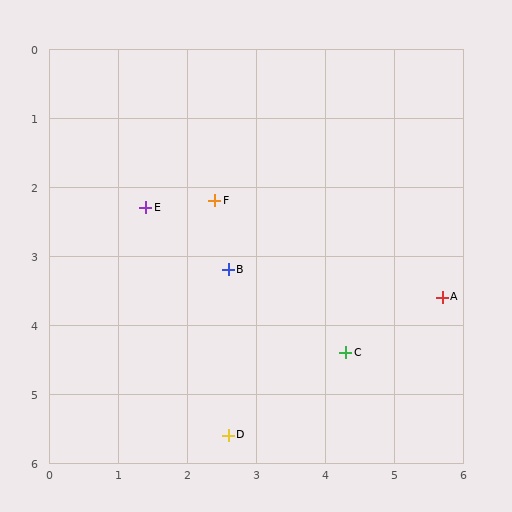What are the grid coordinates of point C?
Point C is at approximately (4.3, 4.4).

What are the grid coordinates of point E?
Point E is at approximately (1.4, 2.3).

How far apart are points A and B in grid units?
Points A and B are about 3.1 grid units apart.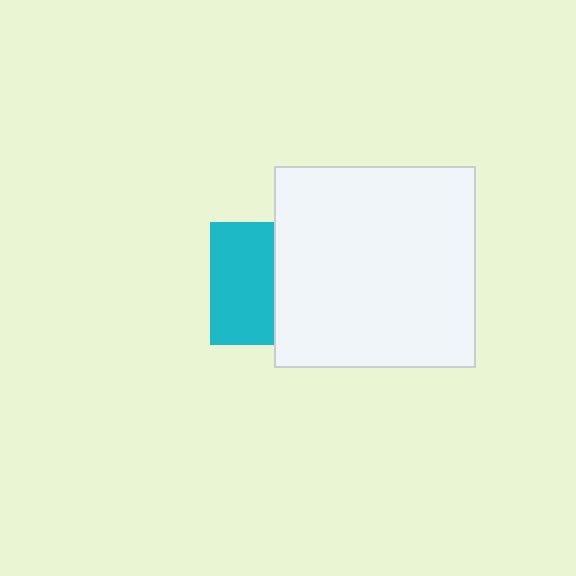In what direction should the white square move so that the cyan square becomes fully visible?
The white square should move right. That is the shortest direction to clear the overlap and leave the cyan square fully visible.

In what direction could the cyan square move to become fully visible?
The cyan square could move left. That would shift it out from behind the white square entirely.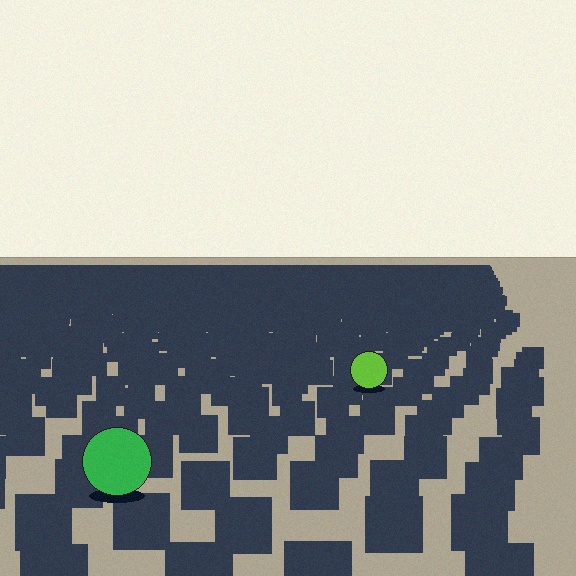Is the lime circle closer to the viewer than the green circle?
No. The green circle is closer — you can tell from the texture gradient: the ground texture is coarser near it.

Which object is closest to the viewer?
The green circle is closest. The texture marks near it are larger and more spread out.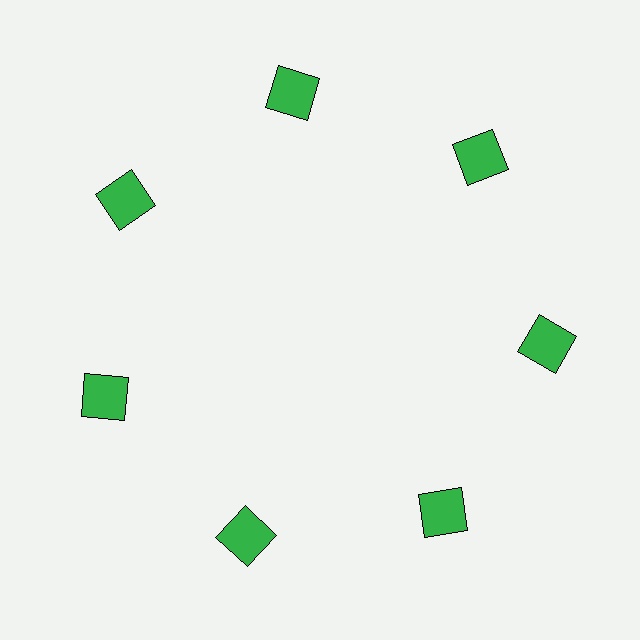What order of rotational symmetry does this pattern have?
This pattern has 7-fold rotational symmetry.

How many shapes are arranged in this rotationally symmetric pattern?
There are 7 shapes, arranged in 7 groups of 1.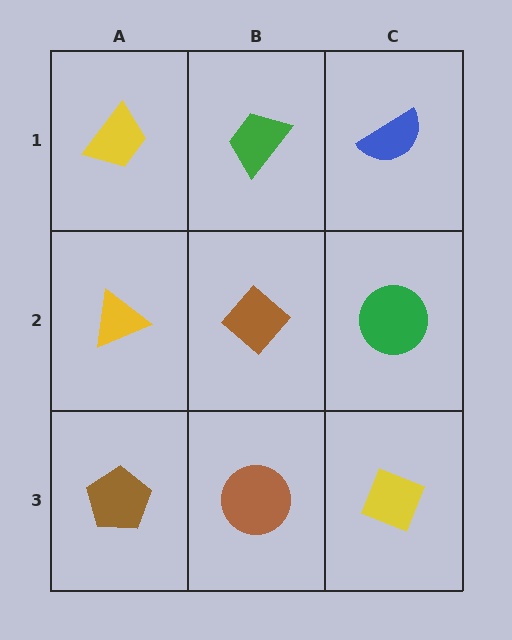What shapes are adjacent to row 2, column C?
A blue semicircle (row 1, column C), a yellow diamond (row 3, column C), a brown diamond (row 2, column B).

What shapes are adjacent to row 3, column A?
A yellow triangle (row 2, column A), a brown circle (row 3, column B).